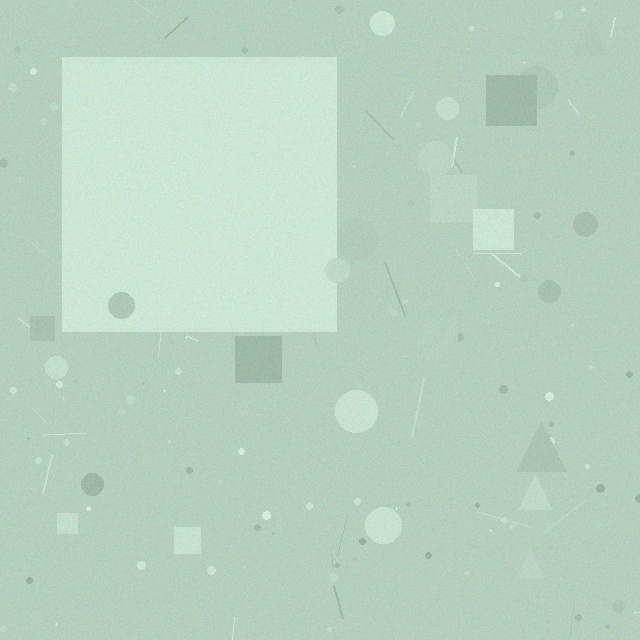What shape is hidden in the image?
A square is hidden in the image.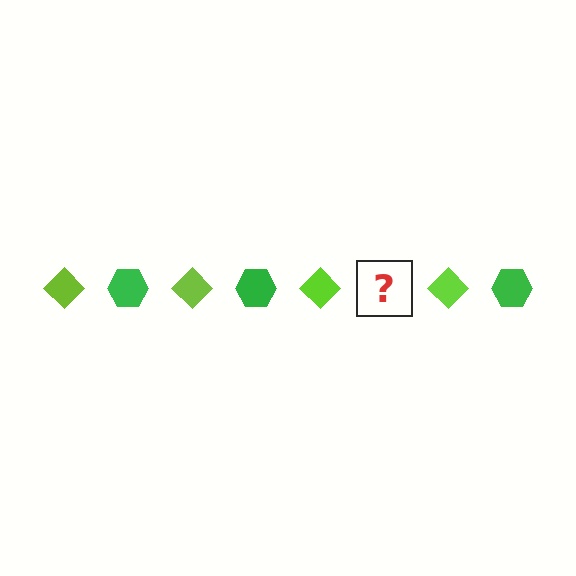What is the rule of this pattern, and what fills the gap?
The rule is that the pattern alternates between lime diamond and green hexagon. The gap should be filled with a green hexagon.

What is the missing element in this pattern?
The missing element is a green hexagon.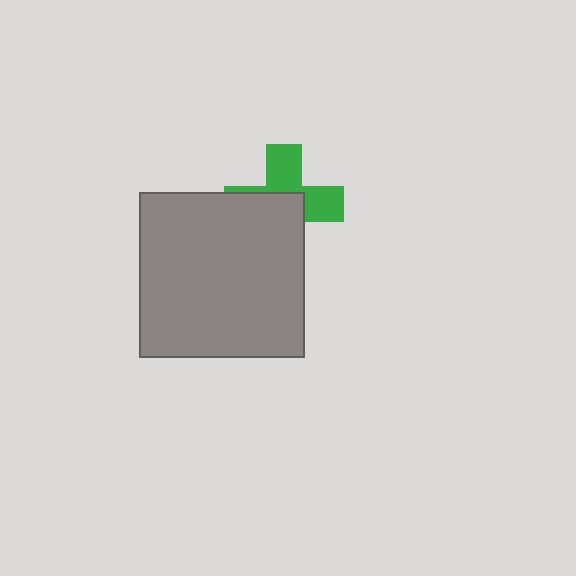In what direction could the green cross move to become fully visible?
The green cross could move toward the upper-right. That would shift it out from behind the gray square entirely.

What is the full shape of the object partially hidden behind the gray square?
The partially hidden object is a green cross.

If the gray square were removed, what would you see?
You would see the complete green cross.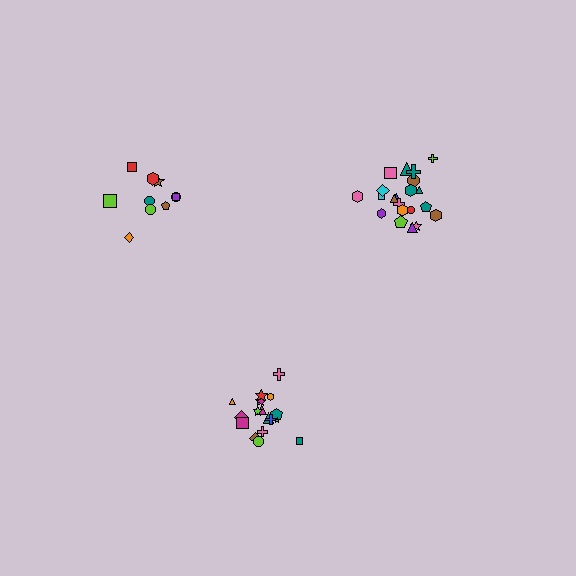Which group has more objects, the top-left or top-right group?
The top-right group.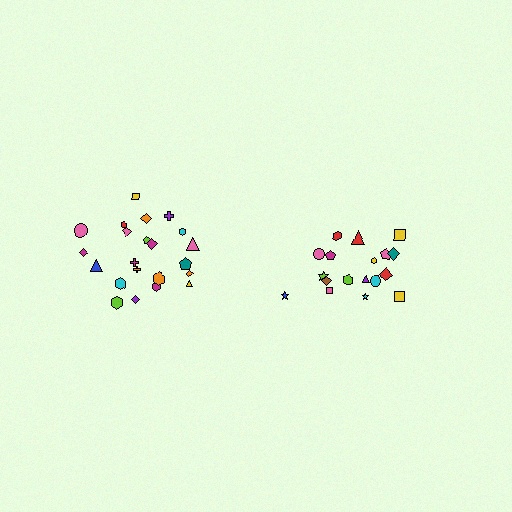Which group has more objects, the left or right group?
The left group.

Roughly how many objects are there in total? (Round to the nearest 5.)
Roughly 40 objects in total.